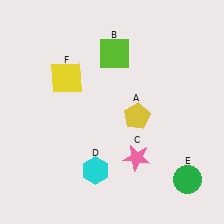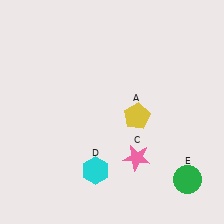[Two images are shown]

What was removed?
The yellow square (F), the lime square (B) were removed in Image 2.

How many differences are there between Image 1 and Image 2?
There are 2 differences between the two images.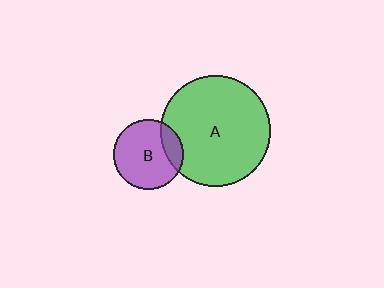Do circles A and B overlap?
Yes.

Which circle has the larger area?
Circle A (green).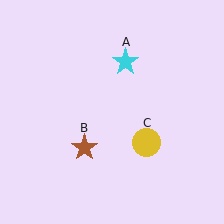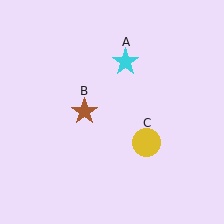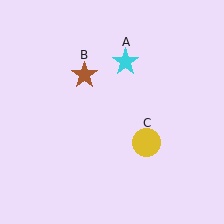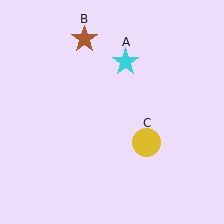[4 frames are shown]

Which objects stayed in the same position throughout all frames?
Cyan star (object A) and yellow circle (object C) remained stationary.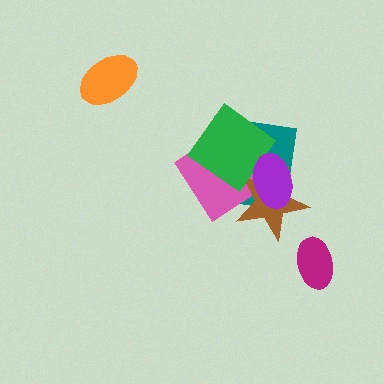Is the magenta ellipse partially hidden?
No, no other shape covers it.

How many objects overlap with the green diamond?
4 objects overlap with the green diamond.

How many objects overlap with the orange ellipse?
0 objects overlap with the orange ellipse.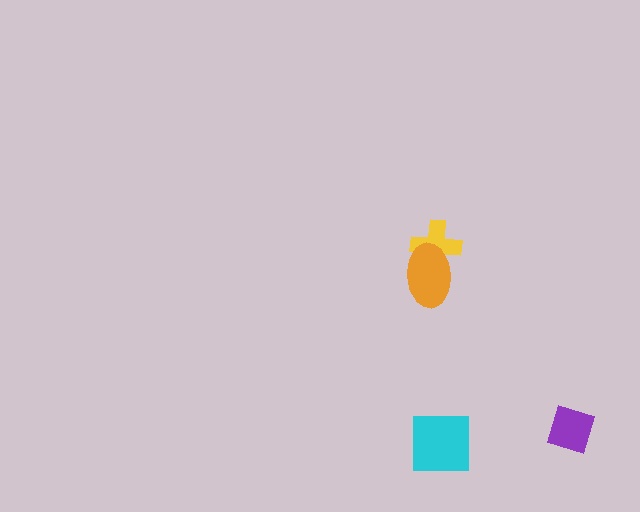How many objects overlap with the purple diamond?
0 objects overlap with the purple diamond.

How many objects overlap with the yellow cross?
1 object overlaps with the yellow cross.